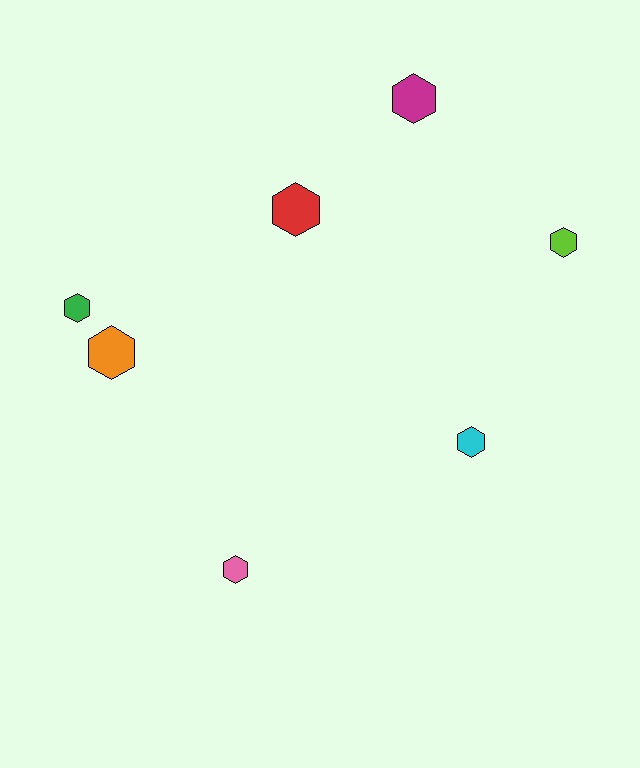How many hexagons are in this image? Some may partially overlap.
There are 7 hexagons.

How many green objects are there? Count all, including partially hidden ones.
There is 1 green object.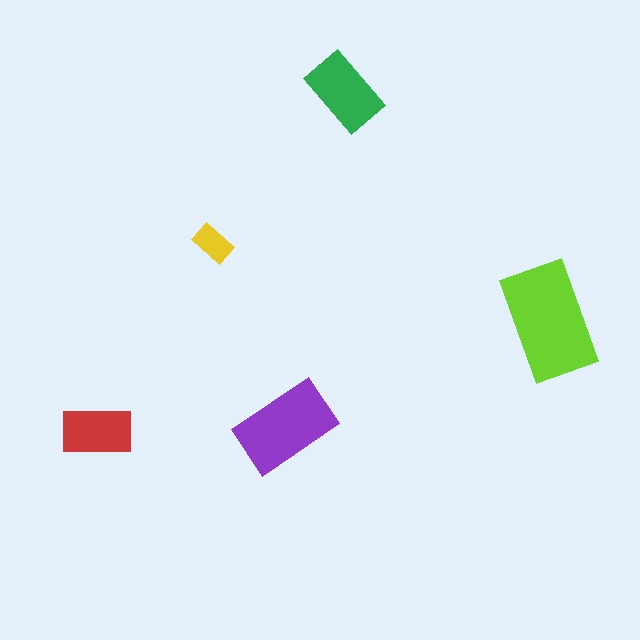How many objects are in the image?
There are 5 objects in the image.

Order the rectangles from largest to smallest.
the lime one, the purple one, the green one, the red one, the yellow one.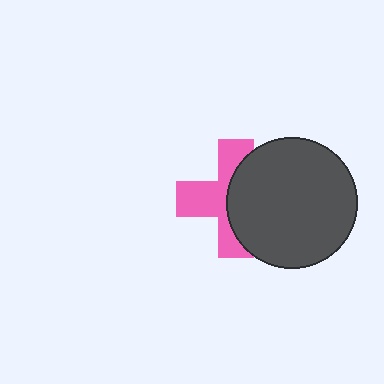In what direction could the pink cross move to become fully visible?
The pink cross could move left. That would shift it out from behind the dark gray circle entirely.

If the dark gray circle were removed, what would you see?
You would see the complete pink cross.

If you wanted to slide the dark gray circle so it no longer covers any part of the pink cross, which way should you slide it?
Slide it right — that is the most direct way to separate the two shapes.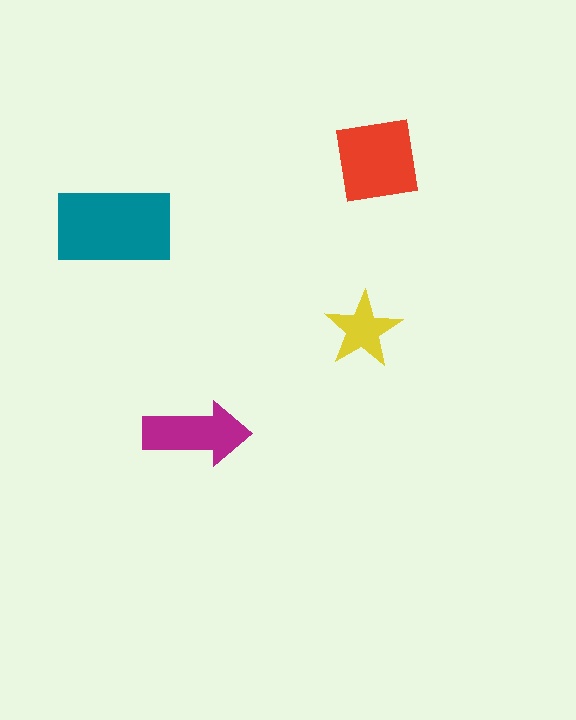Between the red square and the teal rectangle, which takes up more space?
The teal rectangle.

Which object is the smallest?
The yellow star.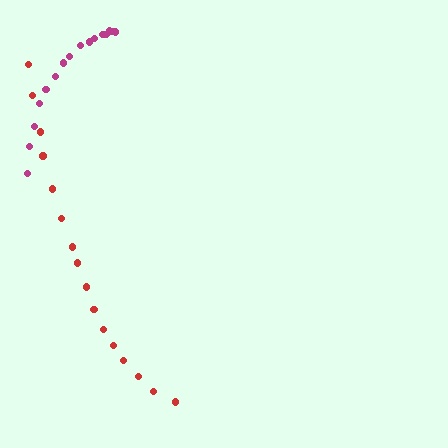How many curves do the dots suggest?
There are 2 distinct paths.